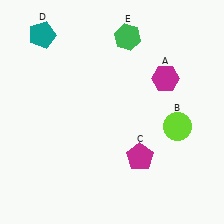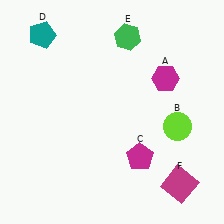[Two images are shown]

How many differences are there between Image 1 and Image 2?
There is 1 difference between the two images.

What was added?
A magenta square (F) was added in Image 2.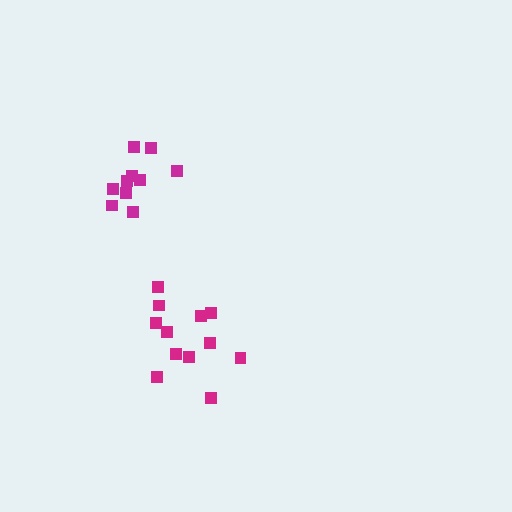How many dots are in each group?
Group 1: 10 dots, Group 2: 12 dots (22 total).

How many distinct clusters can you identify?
There are 2 distinct clusters.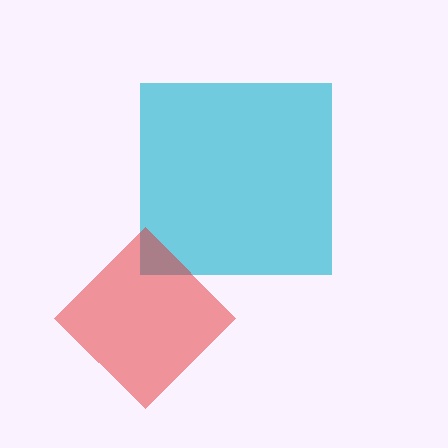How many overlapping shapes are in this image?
There are 2 overlapping shapes in the image.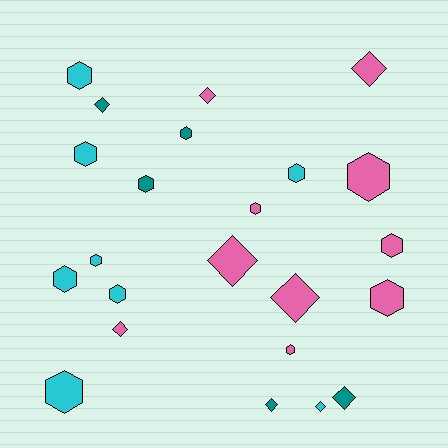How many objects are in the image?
There are 23 objects.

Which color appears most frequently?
Pink, with 10 objects.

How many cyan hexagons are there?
There are 7 cyan hexagons.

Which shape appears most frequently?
Hexagon, with 14 objects.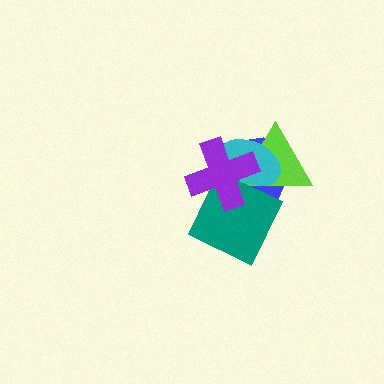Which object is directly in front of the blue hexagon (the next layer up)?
The lime triangle is directly in front of the blue hexagon.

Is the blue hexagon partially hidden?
Yes, it is partially covered by another shape.